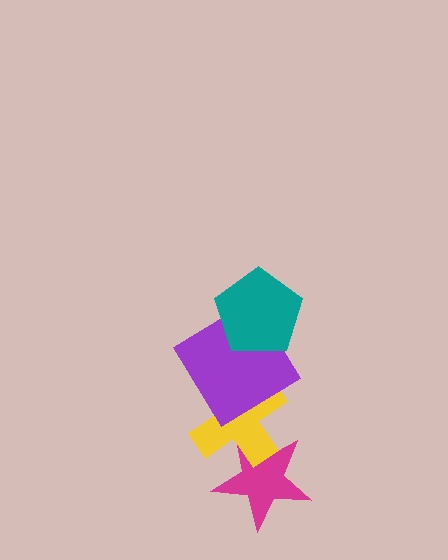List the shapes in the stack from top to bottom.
From top to bottom: the teal pentagon, the purple diamond, the yellow cross, the magenta star.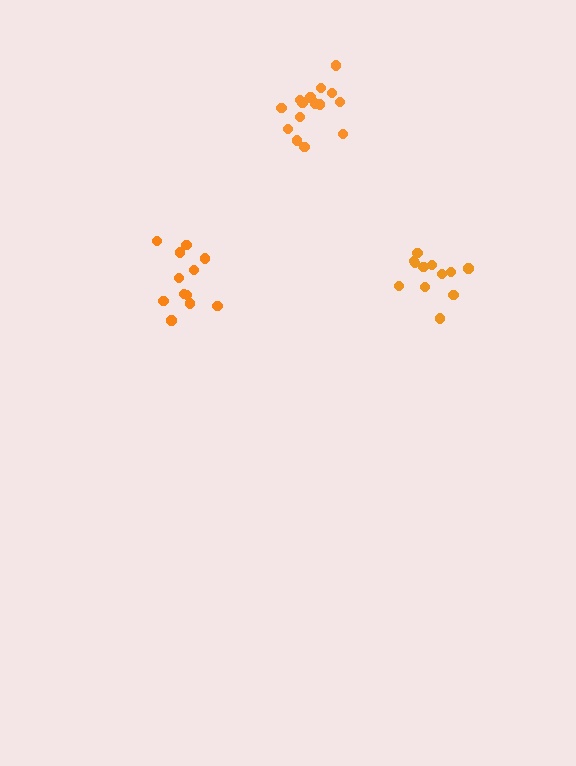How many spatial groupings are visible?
There are 3 spatial groupings.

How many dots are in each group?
Group 1: 15 dots, Group 2: 12 dots, Group 3: 12 dots (39 total).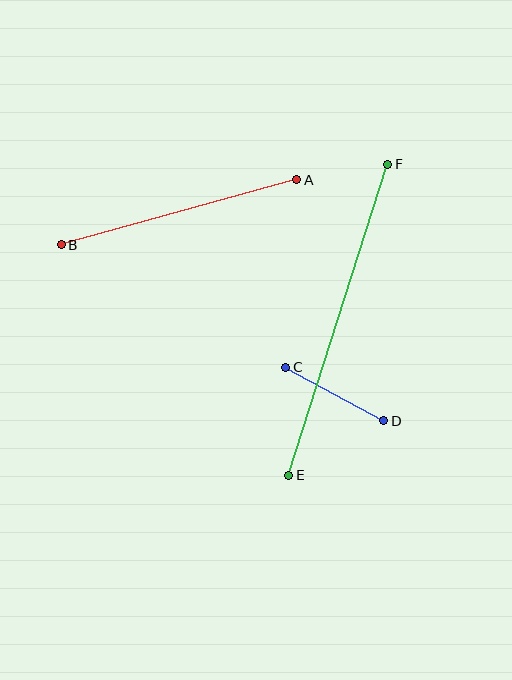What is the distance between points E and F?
The distance is approximately 326 pixels.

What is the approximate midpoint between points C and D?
The midpoint is at approximately (335, 394) pixels.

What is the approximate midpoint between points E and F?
The midpoint is at approximately (338, 320) pixels.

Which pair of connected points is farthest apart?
Points E and F are farthest apart.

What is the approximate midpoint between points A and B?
The midpoint is at approximately (179, 212) pixels.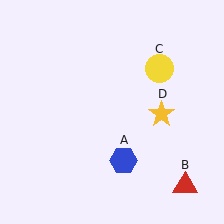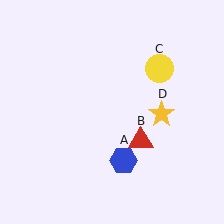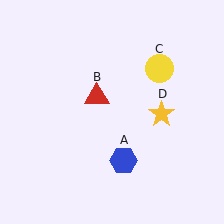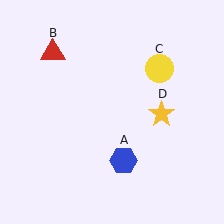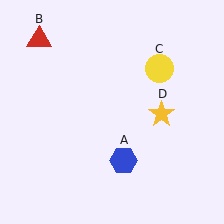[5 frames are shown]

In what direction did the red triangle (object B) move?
The red triangle (object B) moved up and to the left.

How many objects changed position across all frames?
1 object changed position: red triangle (object B).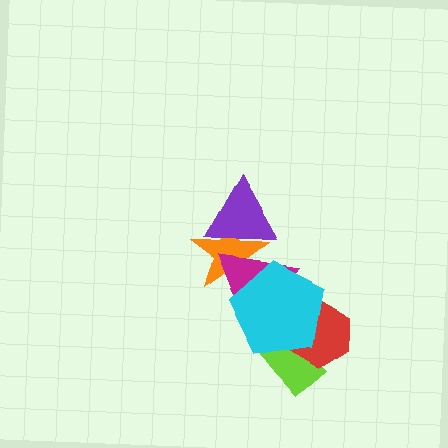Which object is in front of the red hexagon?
The cyan pentagon is in front of the red hexagon.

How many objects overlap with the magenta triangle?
3 objects overlap with the magenta triangle.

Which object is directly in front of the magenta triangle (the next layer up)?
The cyan pentagon is directly in front of the magenta triangle.